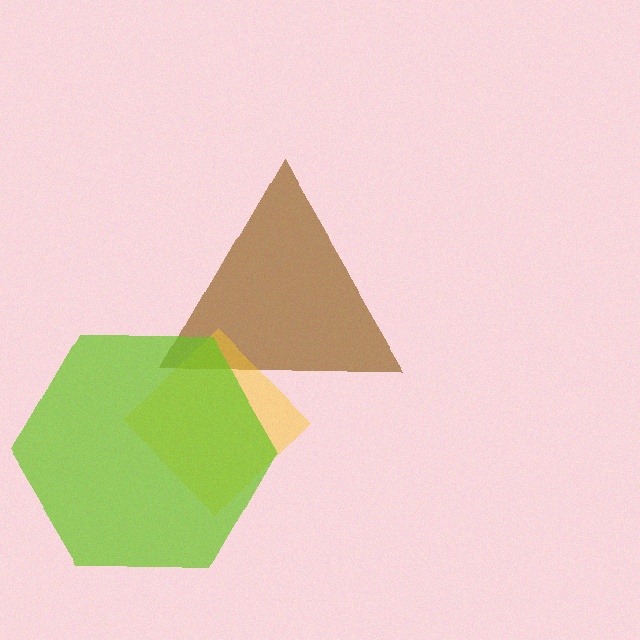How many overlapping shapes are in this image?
There are 3 overlapping shapes in the image.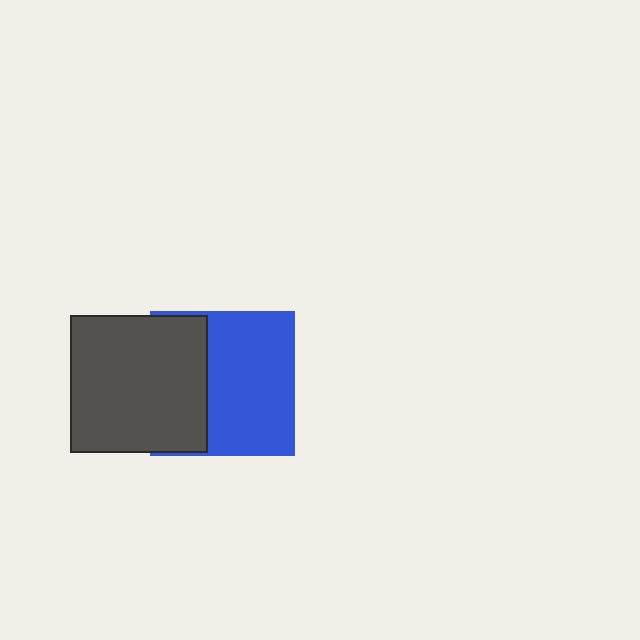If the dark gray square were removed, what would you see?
You would see the complete blue square.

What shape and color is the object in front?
The object in front is a dark gray square.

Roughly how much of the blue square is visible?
About half of it is visible (roughly 62%).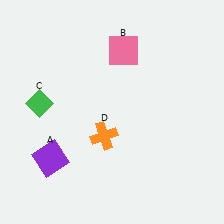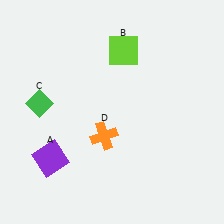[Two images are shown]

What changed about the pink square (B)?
In Image 1, B is pink. In Image 2, it changed to lime.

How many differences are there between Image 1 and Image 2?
There is 1 difference between the two images.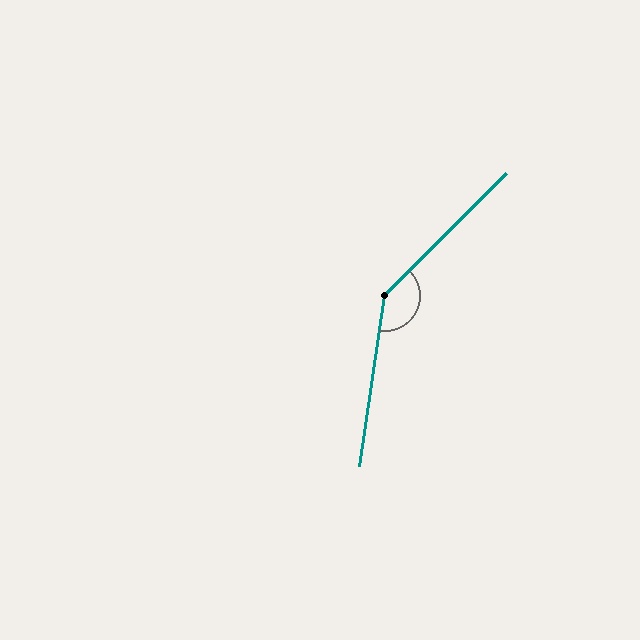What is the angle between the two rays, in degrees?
Approximately 144 degrees.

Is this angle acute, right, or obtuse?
It is obtuse.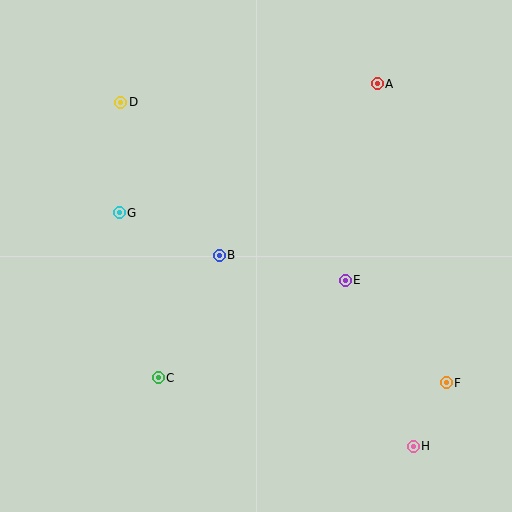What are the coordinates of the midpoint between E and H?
The midpoint between E and H is at (379, 363).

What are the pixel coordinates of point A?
Point A is at (377, 84).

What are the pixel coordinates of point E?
Point E is at (345, 280).